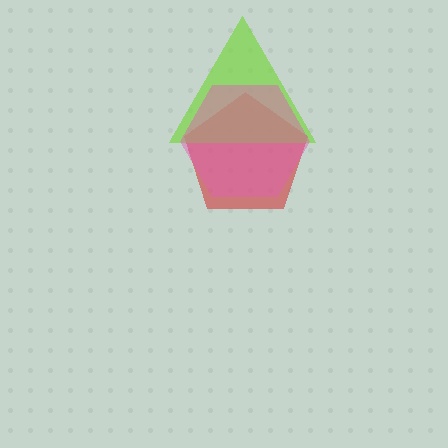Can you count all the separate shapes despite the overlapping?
Yes, there are 3 separate shapes.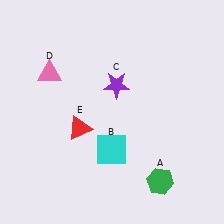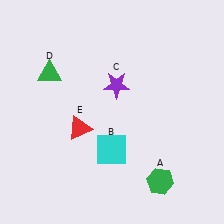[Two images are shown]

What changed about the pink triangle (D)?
In Image 1, D is pink. In Image 2, it changed to green.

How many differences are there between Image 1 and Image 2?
There is 1 difference between the two images.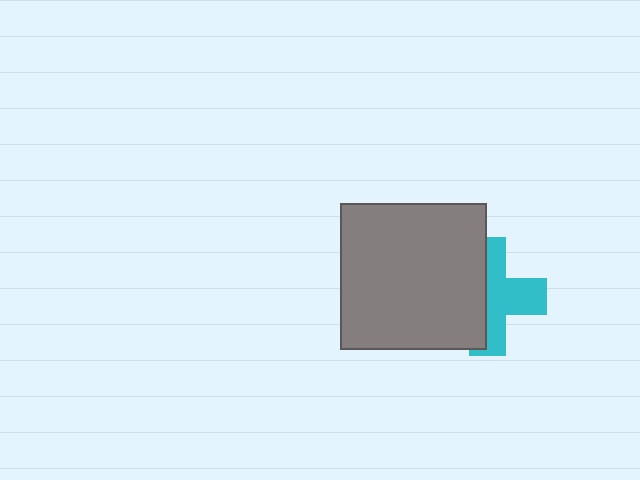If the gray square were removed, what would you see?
You would see the complete cyan cross.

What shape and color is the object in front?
The object in front is a gray square.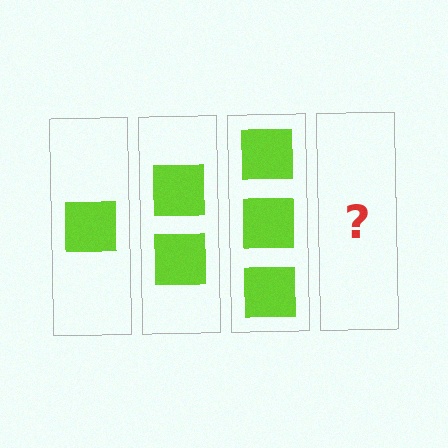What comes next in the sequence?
The next element should be 4 squares.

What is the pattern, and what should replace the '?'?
The pattern is that each step adds one more square. The '?' should be 4 squares.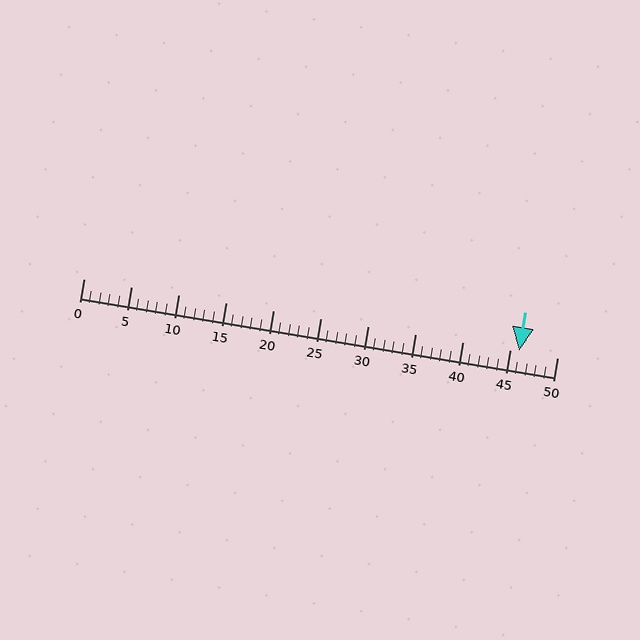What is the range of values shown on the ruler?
The ruler shows values from 0 to 50.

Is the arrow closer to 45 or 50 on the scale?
The arrow is closer to 45.